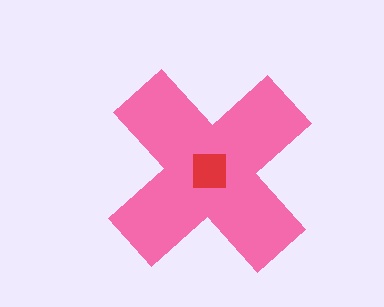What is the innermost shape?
The red square.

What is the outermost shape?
The pink cross.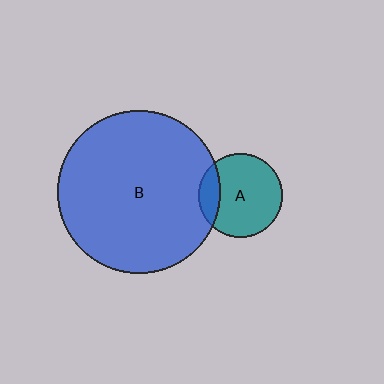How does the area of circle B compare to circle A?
Approximately 3.7 times.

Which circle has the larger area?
Circle B (blue).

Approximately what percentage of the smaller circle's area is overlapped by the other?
Approximately 20%.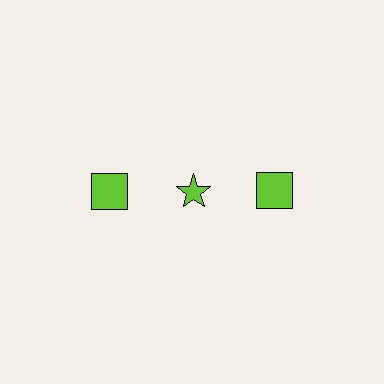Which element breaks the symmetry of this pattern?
The lime star in the top row, second from left column breaks the symmetry. All other shapes are lime squares.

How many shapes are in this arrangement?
There are 3 shapes arranged in a grid pattern.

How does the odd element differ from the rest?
It has a different shape: star instead of square.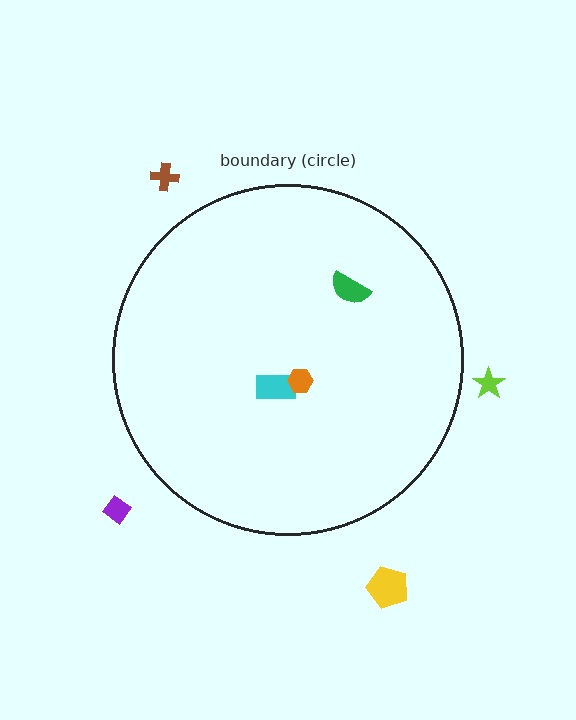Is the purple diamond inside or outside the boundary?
Outside.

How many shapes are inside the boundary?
3 inside, 4 outside.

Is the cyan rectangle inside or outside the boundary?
Inside.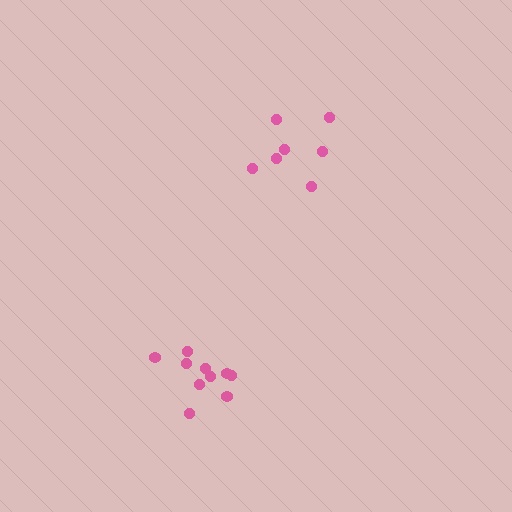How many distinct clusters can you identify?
There are 2 distinct clusters.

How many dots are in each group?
Group 1: 10 dots, Group 2: 7 dots (17 total).